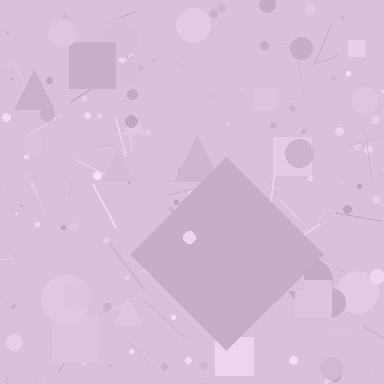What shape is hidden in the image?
A diamond is hidden in the image.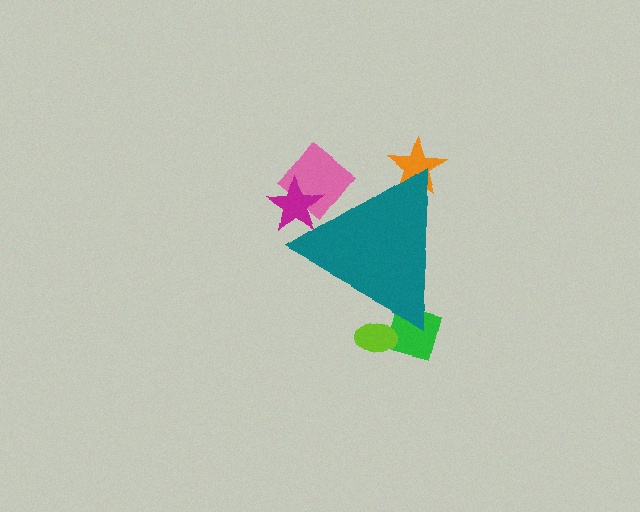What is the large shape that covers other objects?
A teal triangle.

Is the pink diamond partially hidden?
Yes, the pink diamond is partially hidden behind the teal triangle.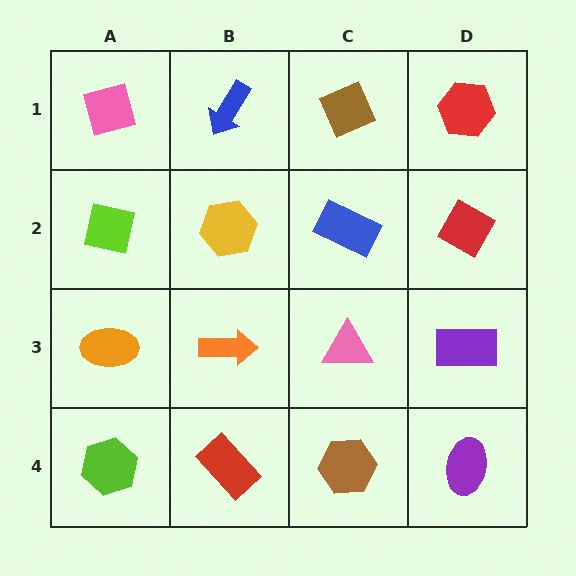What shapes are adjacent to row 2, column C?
A brown diamond (row 1, column C), a pink triangle (row 3, column C), a yellow hexagon (row 2, column B), a red diamond (row 2, column D).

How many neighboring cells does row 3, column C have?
4.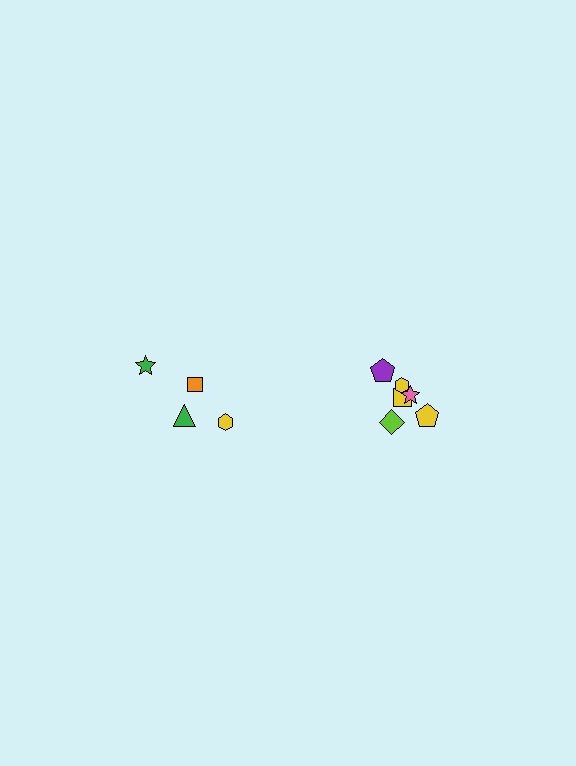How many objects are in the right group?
There are 6 objects.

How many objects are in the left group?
There are 4 objects.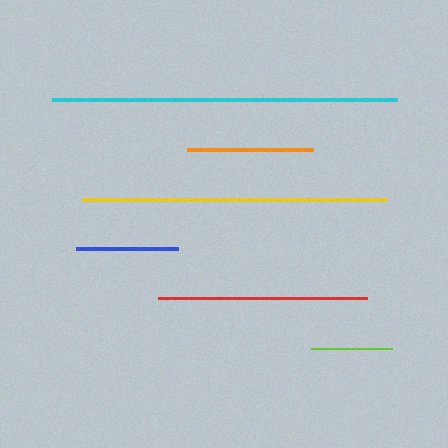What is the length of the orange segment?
The orange segment is approximately 126 pixels long.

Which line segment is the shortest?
The lime line is the shortest at approximately 81 pixels.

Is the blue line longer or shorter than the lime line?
The blue line is longer than the lime line.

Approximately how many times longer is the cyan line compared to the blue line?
The cyan line is approximately 3.4 times the length of the blue line.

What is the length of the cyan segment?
The cyan segment is approximately 345 pixels long.